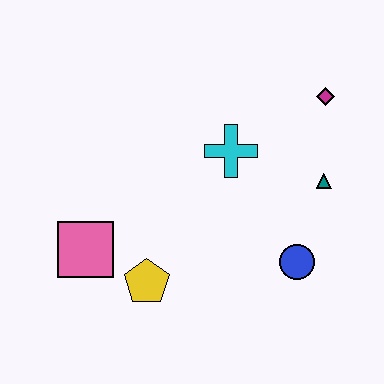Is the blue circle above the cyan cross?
No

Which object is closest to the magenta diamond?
The teal triangle is closest to the magenta diamond.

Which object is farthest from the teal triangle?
The pink square is farthest from the teal triangle.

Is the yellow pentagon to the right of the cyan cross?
No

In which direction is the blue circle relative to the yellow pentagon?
The blue circle is to the right of the yellow pentagon.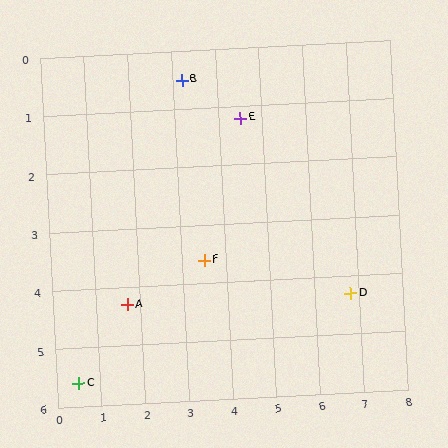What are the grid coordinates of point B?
Point B is at approximately (3.2, 0.5).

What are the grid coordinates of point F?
Point F is at approximately (3.5, 3.6).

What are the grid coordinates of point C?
Point C is at approximately (0.5, 5.6).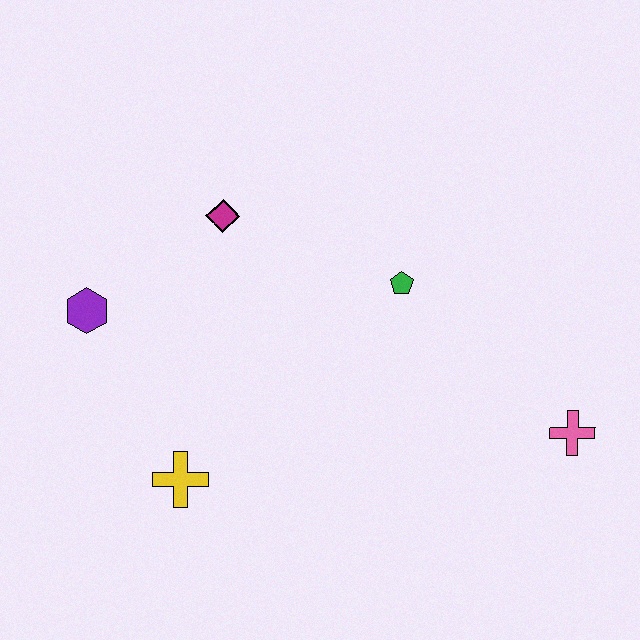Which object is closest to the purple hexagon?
The magenta diamond is closest to the purple hexagon.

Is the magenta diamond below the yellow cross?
No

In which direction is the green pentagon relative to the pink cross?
The green pentagon is to the left of the pink cross.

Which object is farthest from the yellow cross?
The pink cross is farthest from the yellow cross.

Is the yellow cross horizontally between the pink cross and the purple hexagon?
Yes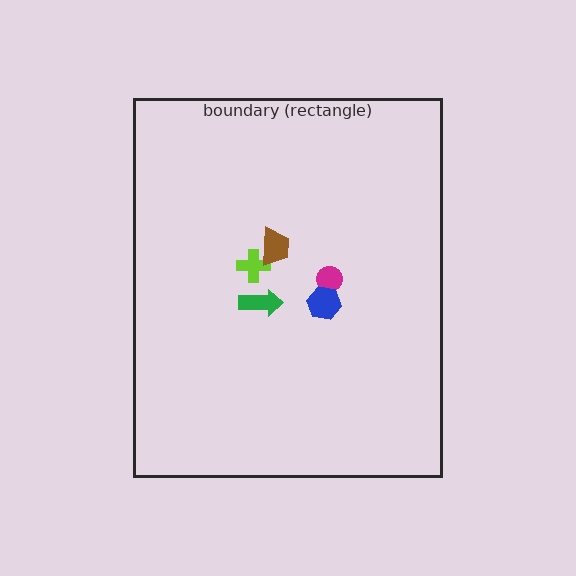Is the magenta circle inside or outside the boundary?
Inside.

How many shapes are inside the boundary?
5 inside, 0 outside.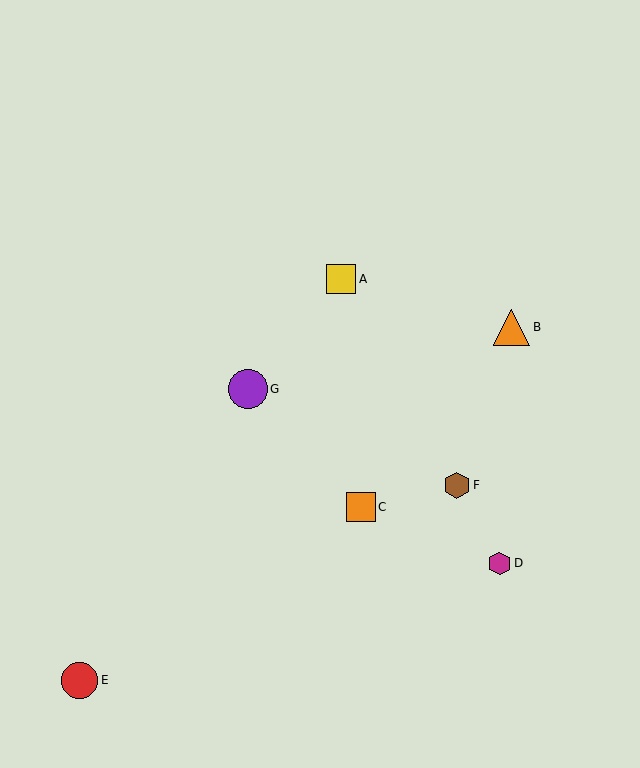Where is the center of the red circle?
The center of the red circle is at (80, 680).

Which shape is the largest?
The purple circle (labeled G) is the largest.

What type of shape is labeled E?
Shape E is a red circle.